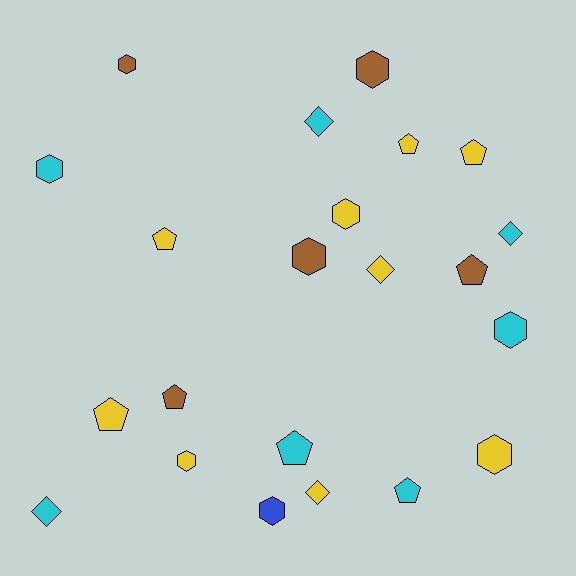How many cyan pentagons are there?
There are 2 cyan pentagons.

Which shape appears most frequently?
Hexagon, with 9 objects.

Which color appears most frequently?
Yellow, with 9 objects.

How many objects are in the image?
There are 22 objects.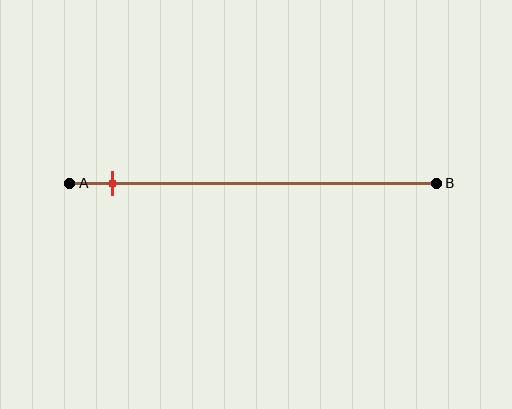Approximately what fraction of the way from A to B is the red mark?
The red mark is approximately 10% of the way from A to B.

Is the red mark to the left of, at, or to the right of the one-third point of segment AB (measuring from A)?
The red mark is to the left of the one-third point of segment AB.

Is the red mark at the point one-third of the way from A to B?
No, the mark is at about 10% from A, not at the 33% one-third point.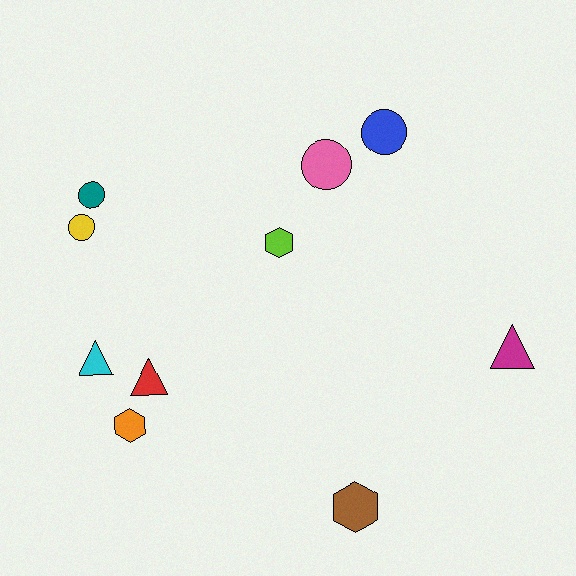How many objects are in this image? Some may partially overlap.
There are 10 objects.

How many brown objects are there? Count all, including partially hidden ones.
There is 1 brown object.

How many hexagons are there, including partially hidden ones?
There are 3 hexagons.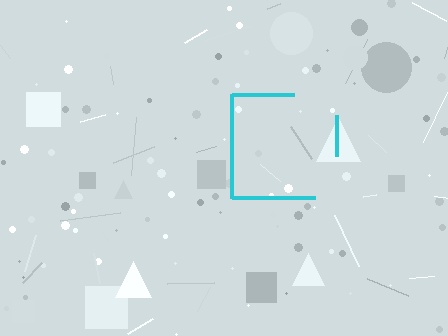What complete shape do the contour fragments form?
The contour fragments form a square.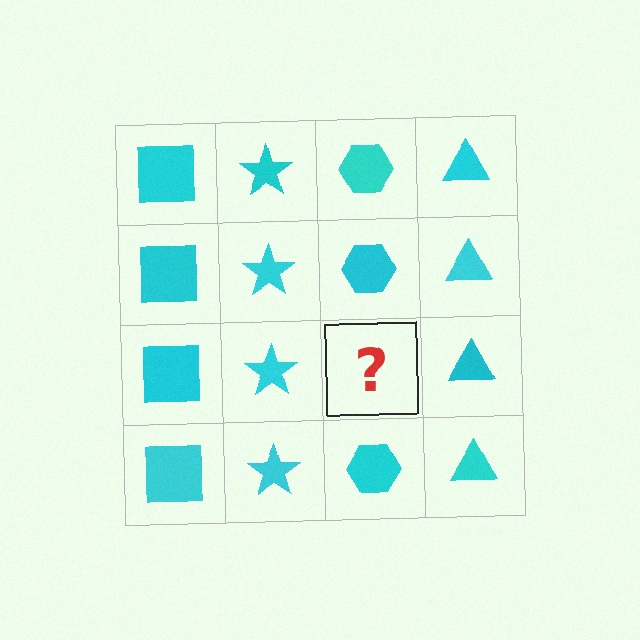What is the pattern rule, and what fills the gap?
The rule is that each column has a consistent shape. The gap should be filled with a cyan hexagon.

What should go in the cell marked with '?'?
The missing cell should contain a cyan hexagon.